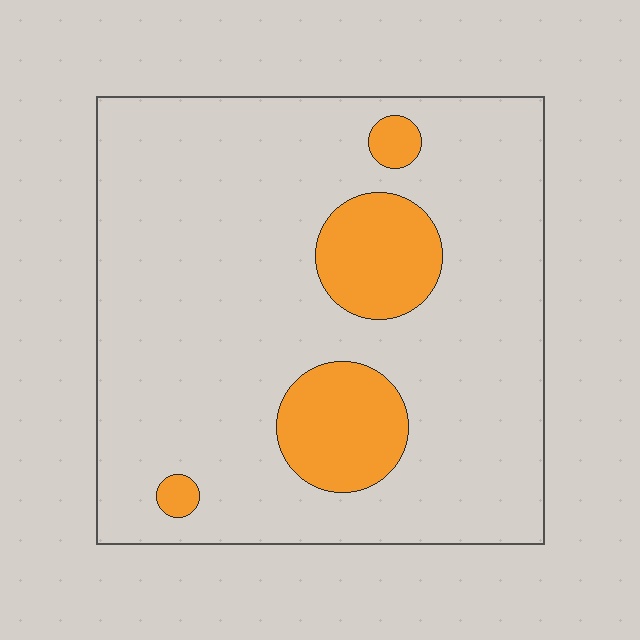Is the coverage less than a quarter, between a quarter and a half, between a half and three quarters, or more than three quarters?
Less than a quarter.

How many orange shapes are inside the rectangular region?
4.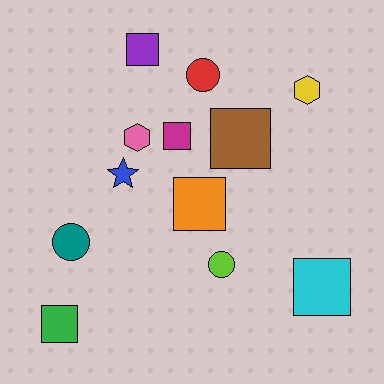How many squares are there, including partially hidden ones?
There are 6 squares.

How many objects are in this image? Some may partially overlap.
There are 12 objects.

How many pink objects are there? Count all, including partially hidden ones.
There is 1 pink object.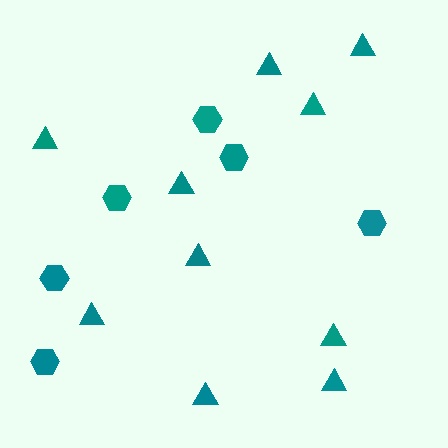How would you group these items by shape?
There are 2 groups: one group of triangles (10) and one group of hexagons (6).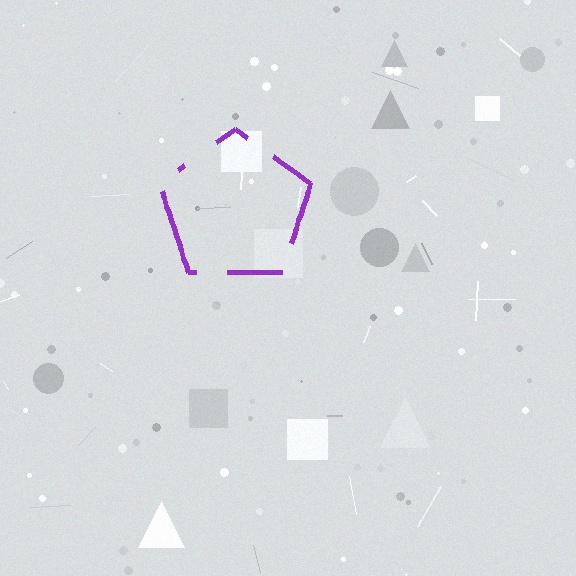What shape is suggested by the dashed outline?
The dashed outline suggests a pentagon.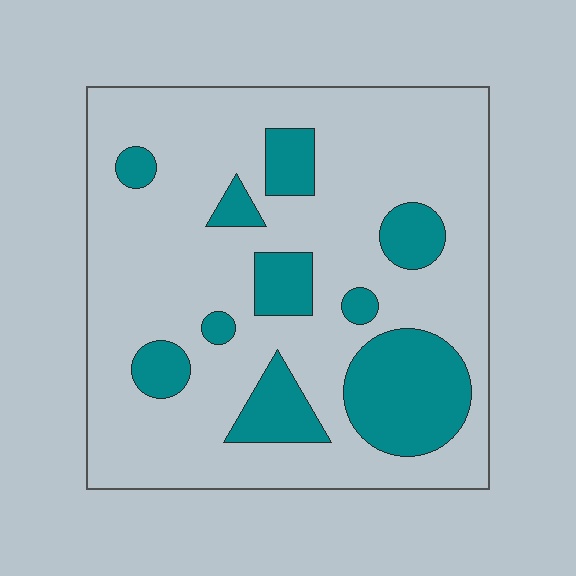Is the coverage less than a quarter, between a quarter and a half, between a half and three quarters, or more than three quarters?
Less than a quarter.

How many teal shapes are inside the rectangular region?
10.